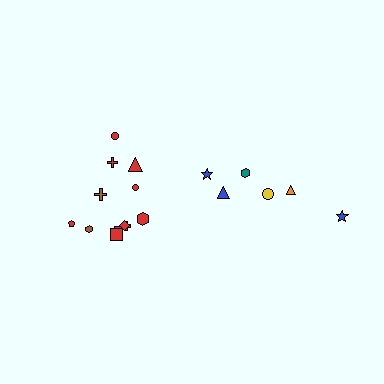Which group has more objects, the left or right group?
The left group.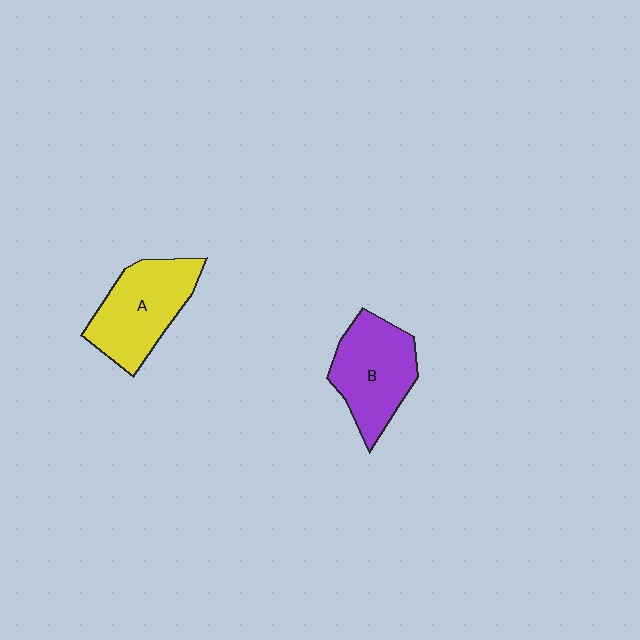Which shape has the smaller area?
Shape B (purple).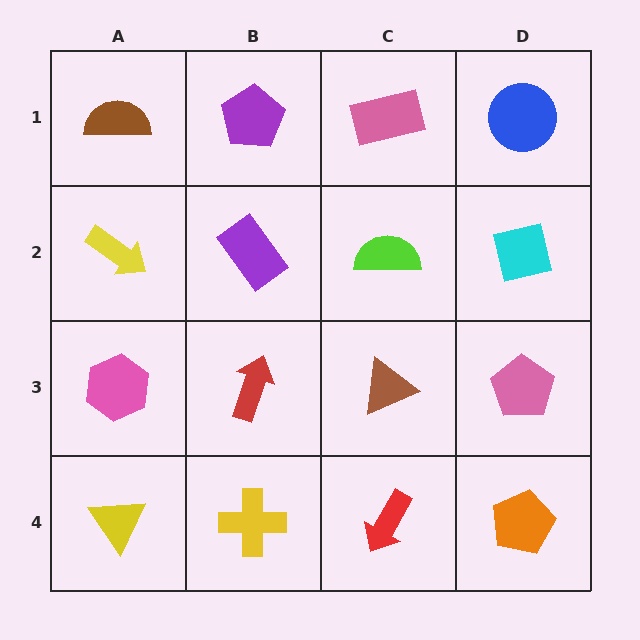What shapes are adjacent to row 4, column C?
A brown triangle (row 3, column C), a yellow cross (row 4, column B), an orange pentagon (row 4, column D).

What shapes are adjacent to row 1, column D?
A cyan square (row 2, column D), a pink rectangle (row 1, column C).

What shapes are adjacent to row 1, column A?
A yellow arrow (row 2, column A), a purple pentagon (row 1, column B).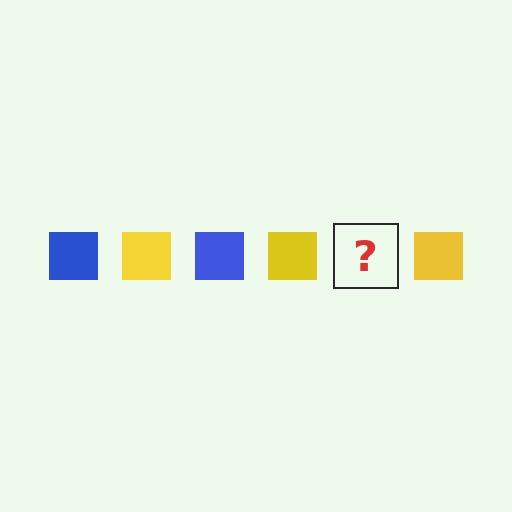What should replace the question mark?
The question mark should be replaced with a blue square.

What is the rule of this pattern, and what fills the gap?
The rule is that the pattern cycles through blue, yellow squares. The gap should be filled with a blue square.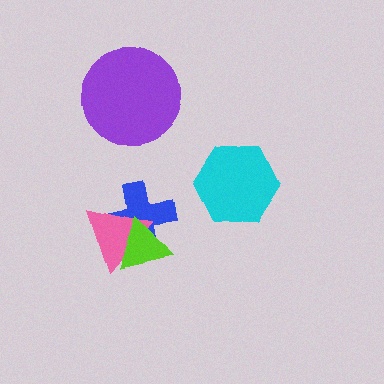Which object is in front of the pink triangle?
The lime triangle is in front of the pink triangle.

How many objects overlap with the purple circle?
0 objects overlap with the purple circle.